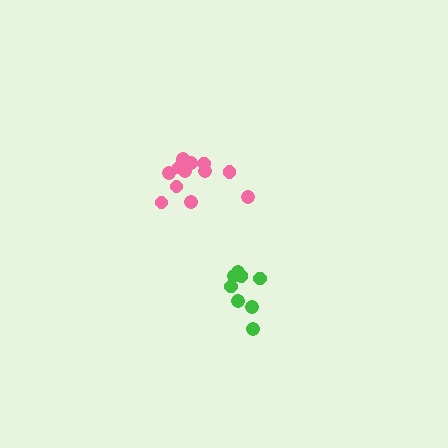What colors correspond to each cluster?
The clusters are colored: pink, green.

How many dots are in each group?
Group 1: 12 dots, Group 2: 8 dots (20 total).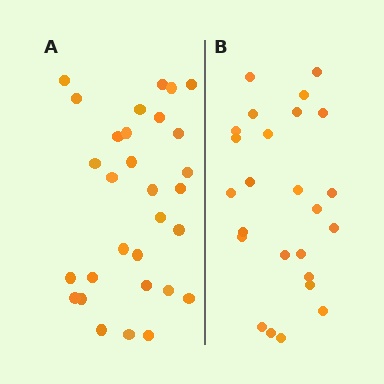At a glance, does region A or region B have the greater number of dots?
Region A (the left region) has more dots.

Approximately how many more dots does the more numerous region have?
Region A has about 5 more dots than region B.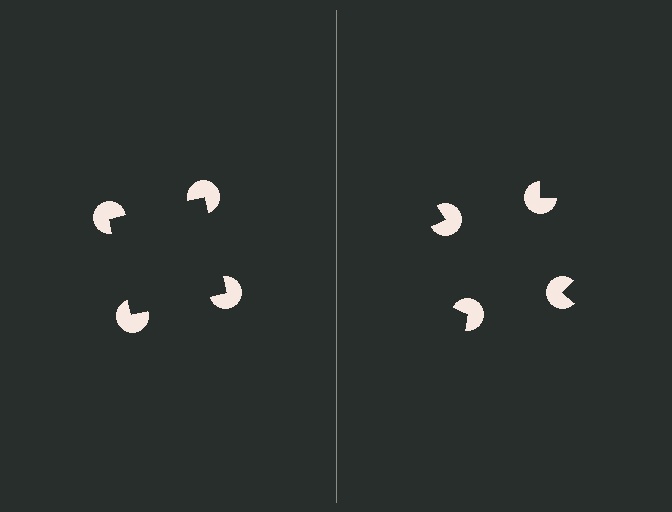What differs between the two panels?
The pac-man discs are positioned identically on both sides; only the wedge orientations differ. On the left they align to a square; on the right they are misaligned.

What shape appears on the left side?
An illusory square.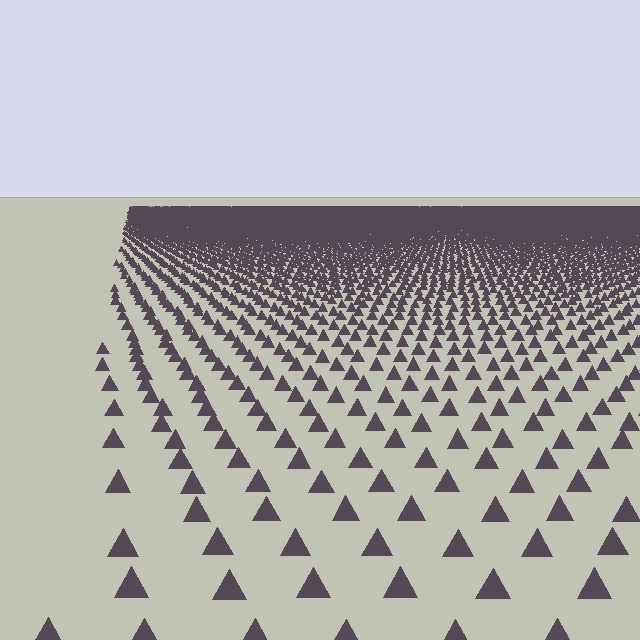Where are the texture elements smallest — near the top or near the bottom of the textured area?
Near the top.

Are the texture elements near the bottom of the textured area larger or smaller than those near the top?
Larger. Near the bottom, elements are closer to the viewer and appear at a bigger on-screen size.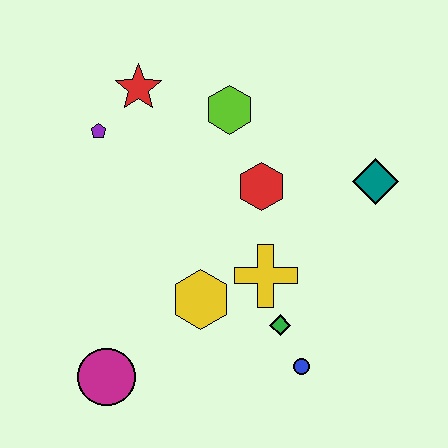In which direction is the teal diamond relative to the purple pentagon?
The teal diamond is to the right of the purple pentagon.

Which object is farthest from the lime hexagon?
The magenta circle is farthest from the lime hexagon.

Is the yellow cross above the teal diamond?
No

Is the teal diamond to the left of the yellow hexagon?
No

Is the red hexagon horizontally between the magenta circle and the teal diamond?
Yes